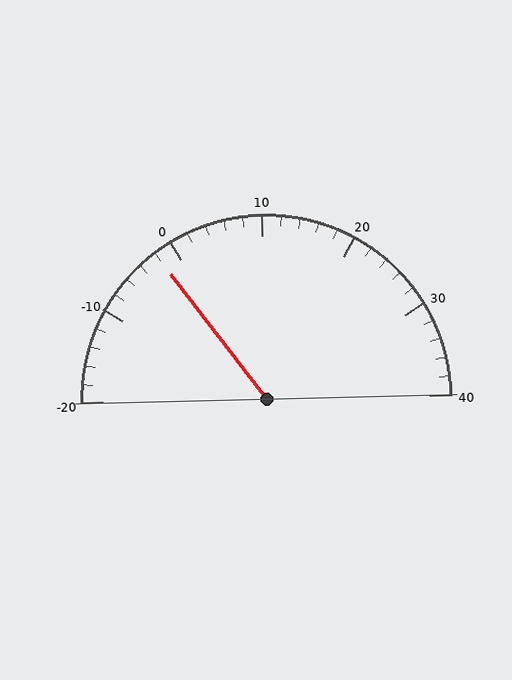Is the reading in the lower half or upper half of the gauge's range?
The reading is in the lower half of the range (-20 to 40).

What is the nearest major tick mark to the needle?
The nearest major tick mark is 0.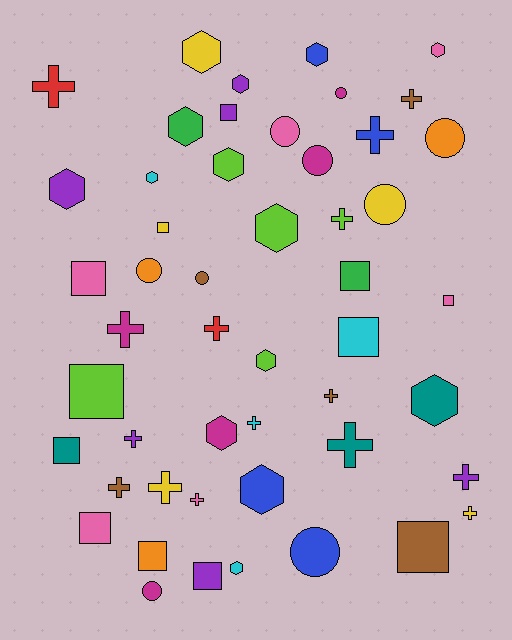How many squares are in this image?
There are 12 squares.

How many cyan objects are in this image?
There are 4 cyan objects.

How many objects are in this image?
There are 50 objects.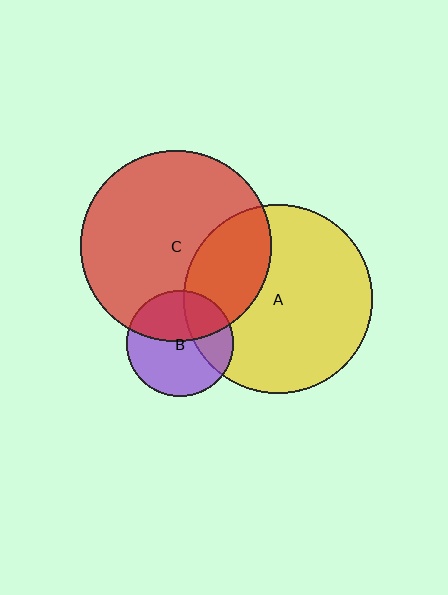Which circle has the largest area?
Circle C (red).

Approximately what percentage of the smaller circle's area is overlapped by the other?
Approximately 30%.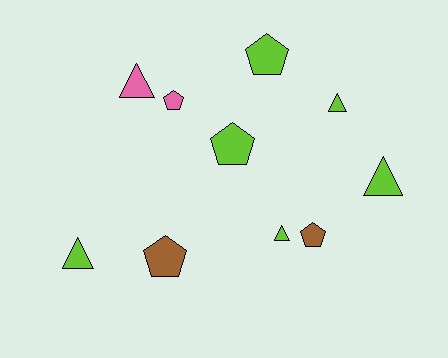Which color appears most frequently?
Lime, with 6 objects.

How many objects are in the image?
There are 10 objects.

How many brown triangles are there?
There are no brown triangles.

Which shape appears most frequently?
Triangle, with 5 objects.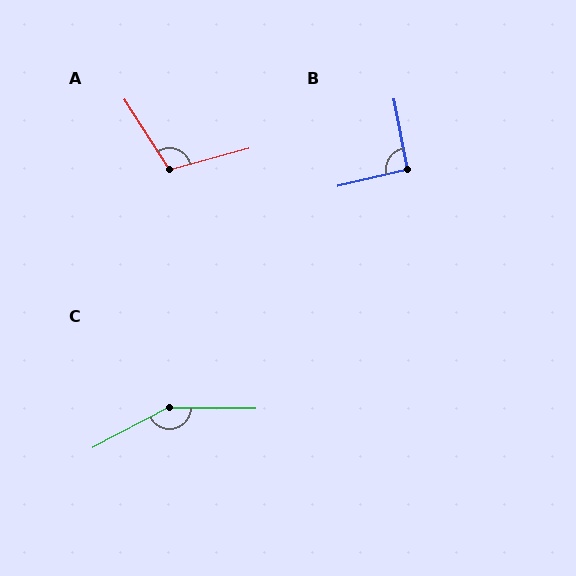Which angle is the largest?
C, at approximately 152 degrees.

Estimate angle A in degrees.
Approximately 108 degrees.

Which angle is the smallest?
B, at approximately 92 degrees.